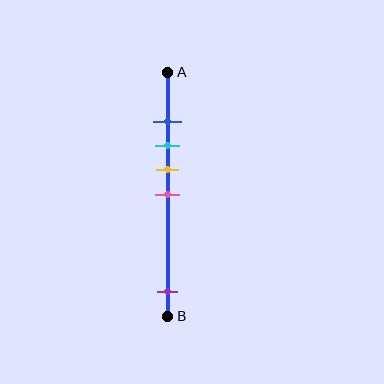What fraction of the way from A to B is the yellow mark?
The yellow mark is approximately 40% (0.4) of the way from A to B.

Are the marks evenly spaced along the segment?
No, the marks are not evenly spaced.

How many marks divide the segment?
There are 5 marks dividing the segment.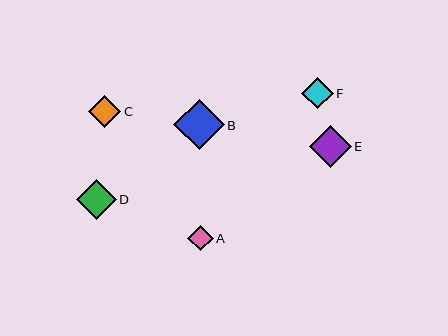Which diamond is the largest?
Diamond B is the largest with a size of approximately 50 pixels.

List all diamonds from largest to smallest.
From largest to smallest: B, E, D, C, F, A.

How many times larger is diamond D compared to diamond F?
Diamond D is approximately 1.3 times the size of diamond F.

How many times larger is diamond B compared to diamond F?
Diamond B is approximately 1.6 times the size of diamond F.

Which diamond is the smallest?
Diamond A is the smallest with a size of approximately 25 pixels.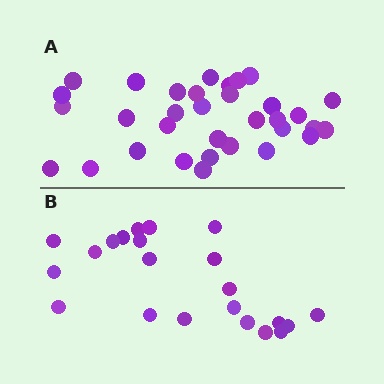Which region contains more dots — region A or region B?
Region A (the top region) has more dots.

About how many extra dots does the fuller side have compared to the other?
Region A has roughly 12 or so more dots than region B.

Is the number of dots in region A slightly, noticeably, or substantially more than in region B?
Region A has substantially more. The ratio is roughly 1.5 to 1.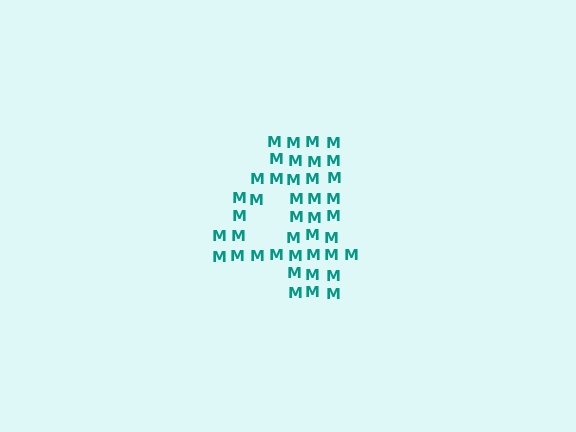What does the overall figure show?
The overall figure shows the digit 4.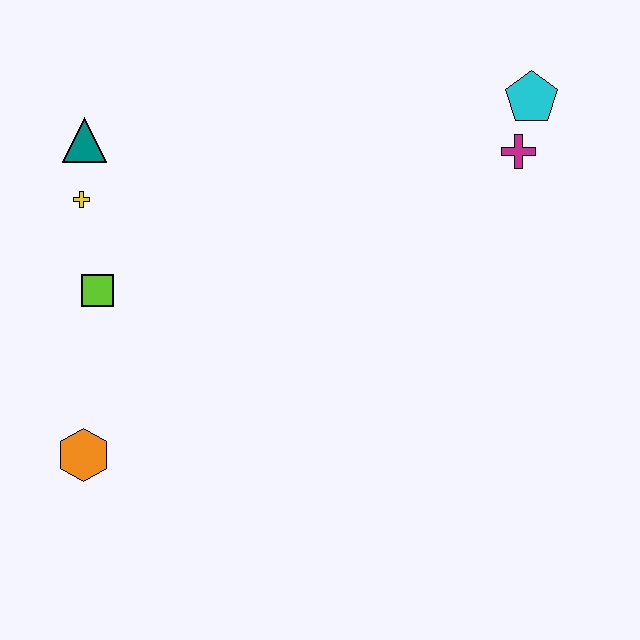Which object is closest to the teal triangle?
The yellow cross is closest to the teal triangle.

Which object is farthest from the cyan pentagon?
The orange hexagon is farthest from the cyan pentagon.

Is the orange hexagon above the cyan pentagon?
No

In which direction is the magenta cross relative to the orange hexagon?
The magenta cross is to the right of the orange hexagon.